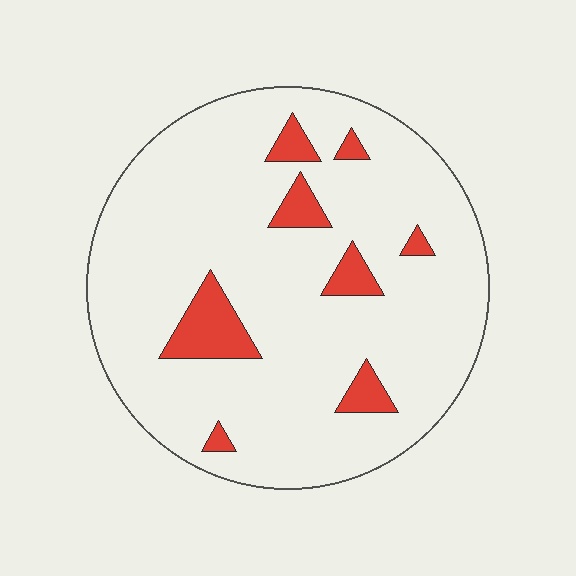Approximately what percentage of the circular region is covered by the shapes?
Approximately 10%.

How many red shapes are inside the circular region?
8.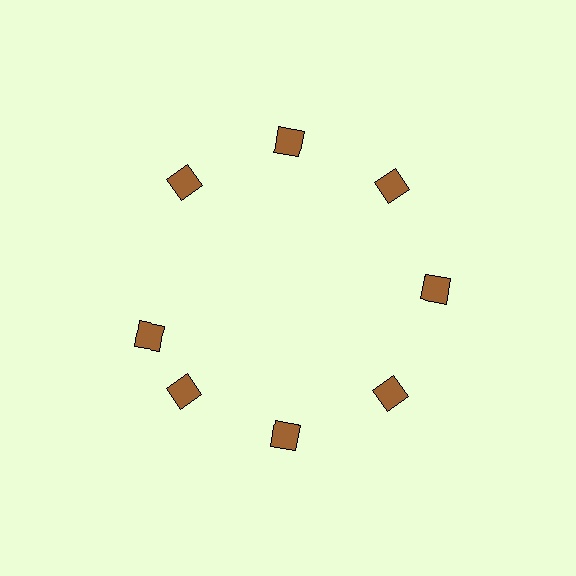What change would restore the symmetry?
The symmetry would be restored by rotating it back into even spacing with its neighbors so that all 8 diamonds sit at equal angles and equal distance from the center.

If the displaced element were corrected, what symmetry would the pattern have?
It would have 8-fold rotational symmetry — the pattern would map onto itself every 45 degrees.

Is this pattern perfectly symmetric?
No. The 8 brown diamonds are arranged in a ring, but one element near the 9 o'clock position is rotated out of alignment along the ring, breaking the 8-fold rotational symmetry.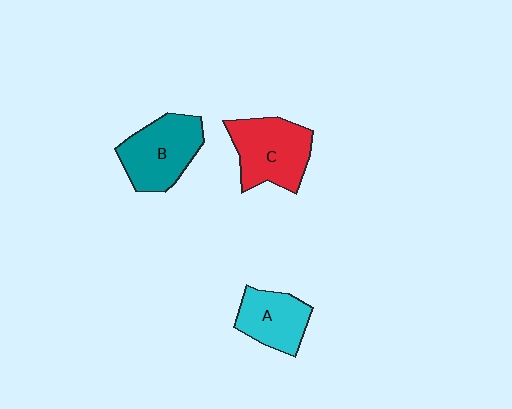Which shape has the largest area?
Shape C (red).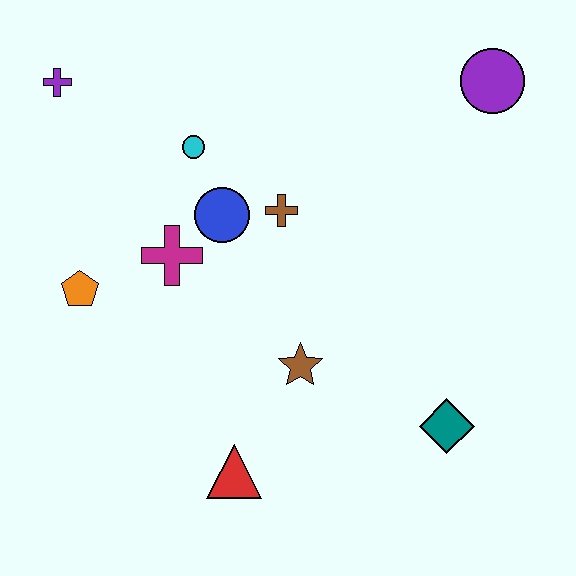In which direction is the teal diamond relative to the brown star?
The teal diamond is to the right of the brown star.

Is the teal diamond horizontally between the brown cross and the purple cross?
No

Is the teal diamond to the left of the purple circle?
Yes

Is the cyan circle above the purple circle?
No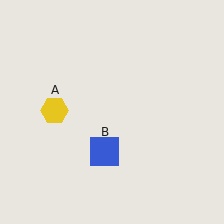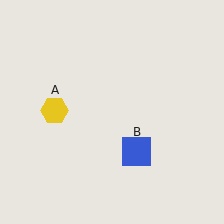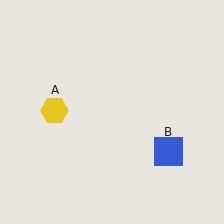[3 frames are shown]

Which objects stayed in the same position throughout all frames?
Yellow hexagon (object A) remained stationary.